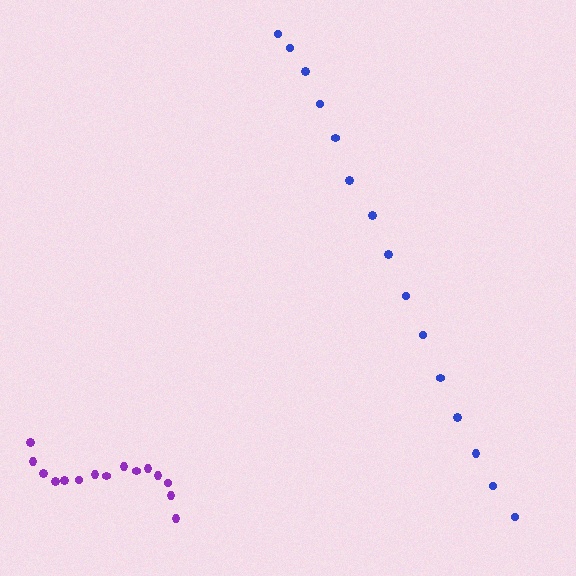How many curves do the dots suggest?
There are 2 distinct paths.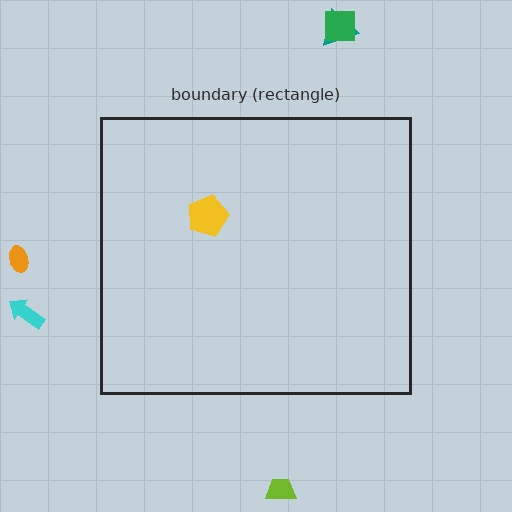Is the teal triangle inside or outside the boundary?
Outside.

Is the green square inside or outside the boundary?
Outside.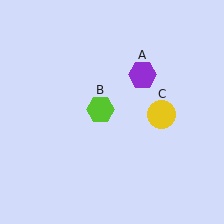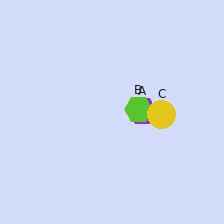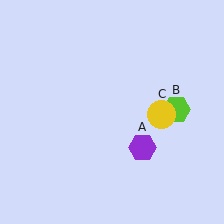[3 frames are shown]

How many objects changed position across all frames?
2 objects changed position: purple hexagon (object A), lime hexagon (object B).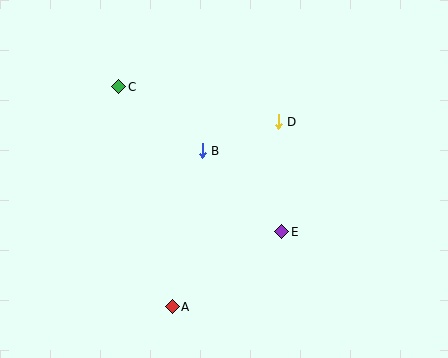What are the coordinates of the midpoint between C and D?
The midpoint between C and D is at (198, 104).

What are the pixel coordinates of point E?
Point E is at (282, 232).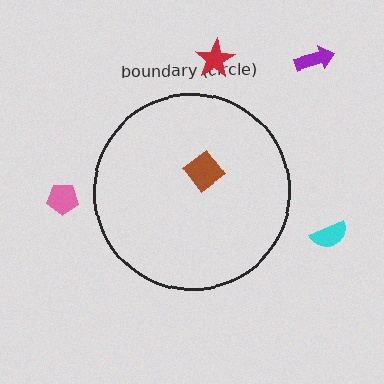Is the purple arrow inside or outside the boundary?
Outside.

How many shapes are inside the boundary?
1 inside, 4 outside.